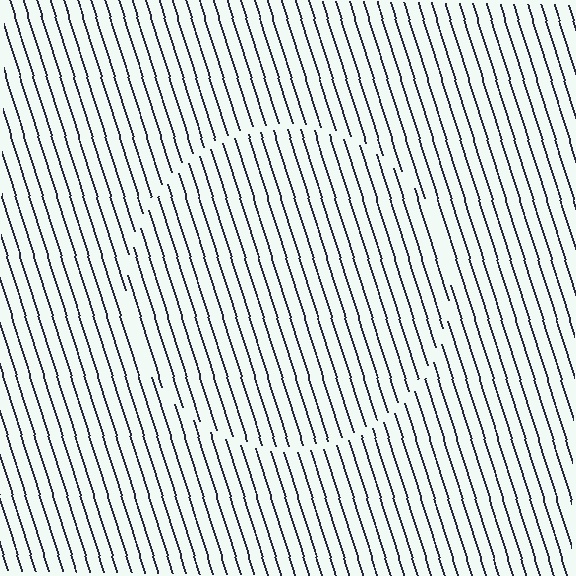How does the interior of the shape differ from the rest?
The interior of the shape contains the same grating, shifted by half a period — the contour is defined by the phase discontinuity where line-ends from the inner and outer gratings abut.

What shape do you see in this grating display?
An illusory circle. The interior of the shape contains the same grating, shifted by half a period — the contour is defined by the phase discontinuity where line-ends from the inner and outer gratings abut.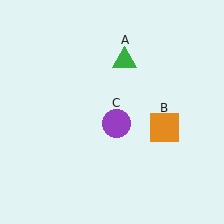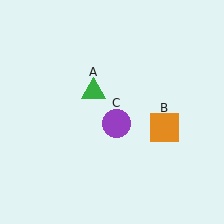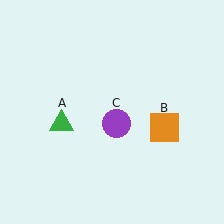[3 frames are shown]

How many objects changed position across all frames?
1 object changed position: green triangle (object A).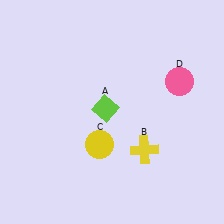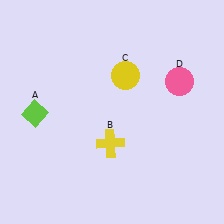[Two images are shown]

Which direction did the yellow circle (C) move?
The yellow circle (C) moved up.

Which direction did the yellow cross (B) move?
The yellow cross (B) moved left.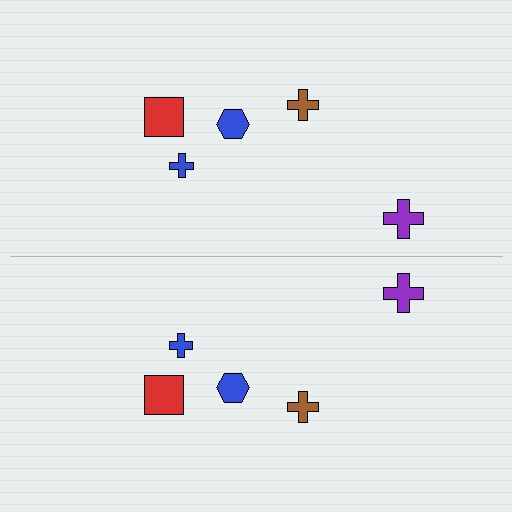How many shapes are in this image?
There are 10 shapes in this image.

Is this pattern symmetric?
Yes, this pattern has bilateral (reflection) symmetry.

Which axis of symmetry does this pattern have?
The pattern has a horizontal axis of symmetry running through the center of the image.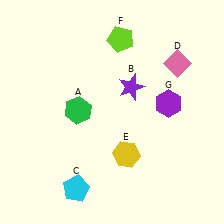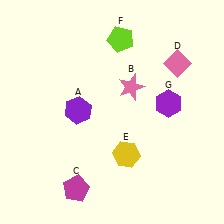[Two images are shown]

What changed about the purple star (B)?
In Image 1, B is purple. In Image 2, it changed to pink.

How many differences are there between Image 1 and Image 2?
There are 3 differences between the two images.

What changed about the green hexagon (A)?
In Image 1, A is green. In Image 2, it changed to purple.